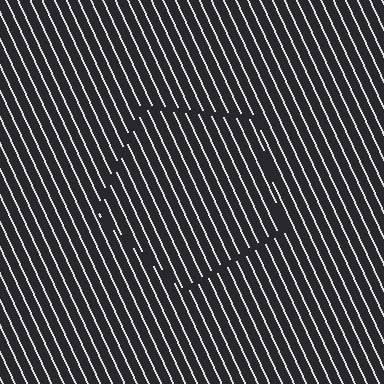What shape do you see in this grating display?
An illusory pentagon. The interior of the shape contains the same grating, shifted by half a period — the contour is defined by the phase discontinuity where line-ends from the inner and outer gratings abut.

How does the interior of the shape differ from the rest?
The interior of the shape contains the same grating, shifted by half a period — the contour is defined by the phase discontinuity where line-ends from the inner and outer gratings abut.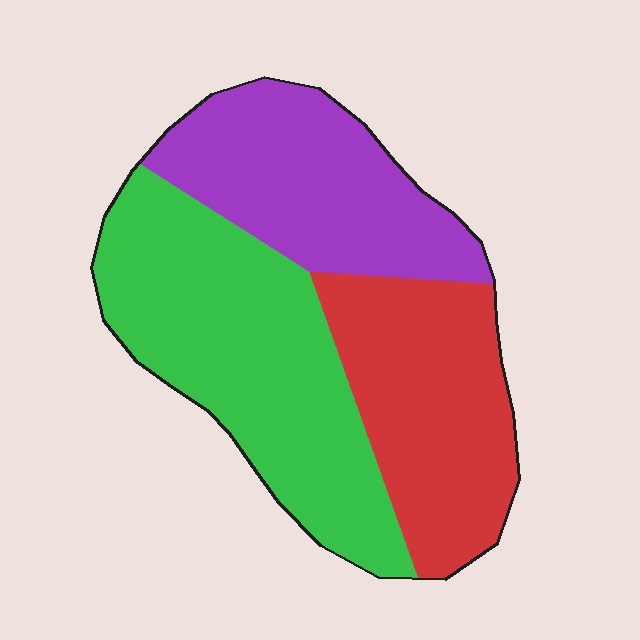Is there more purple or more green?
Green.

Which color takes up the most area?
Green, at roughly 40%.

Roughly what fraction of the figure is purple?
Purple covers about 30% of the figure.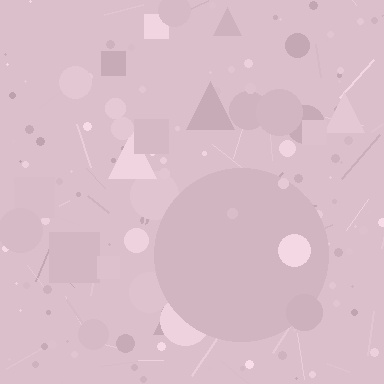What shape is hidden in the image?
A circle is hidden in the image.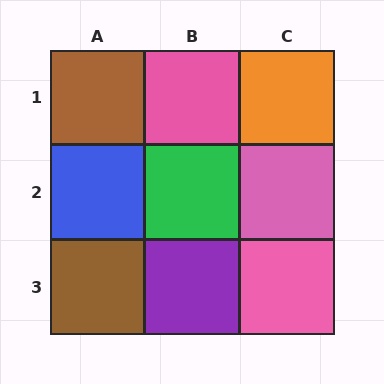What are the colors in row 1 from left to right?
Brown, pink, orange.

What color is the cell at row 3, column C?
Pink.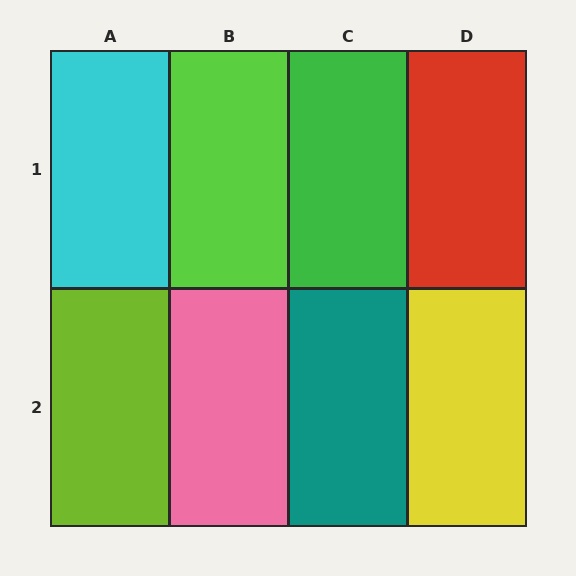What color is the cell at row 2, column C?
Teal.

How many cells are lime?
2 cells are lime.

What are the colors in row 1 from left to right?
Cyan, lime, green, red.